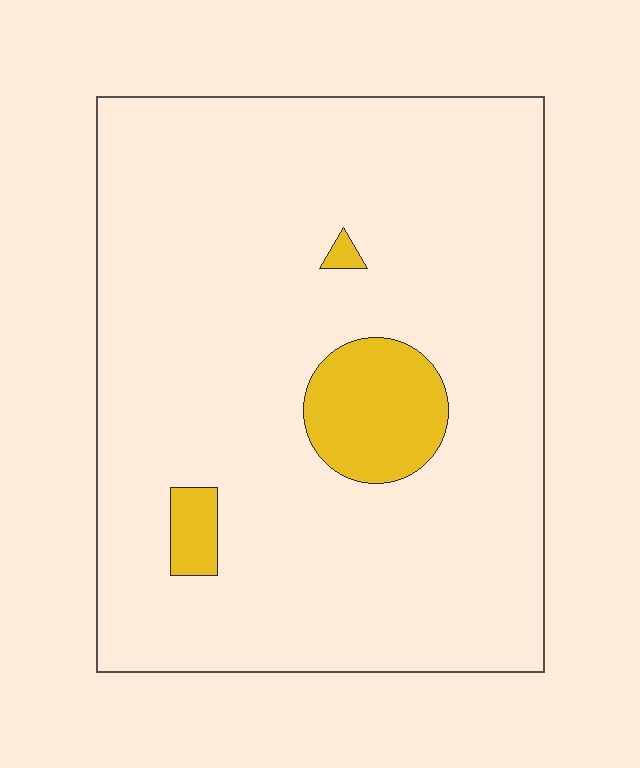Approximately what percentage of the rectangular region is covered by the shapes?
Approximately 10%.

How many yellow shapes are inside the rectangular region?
3.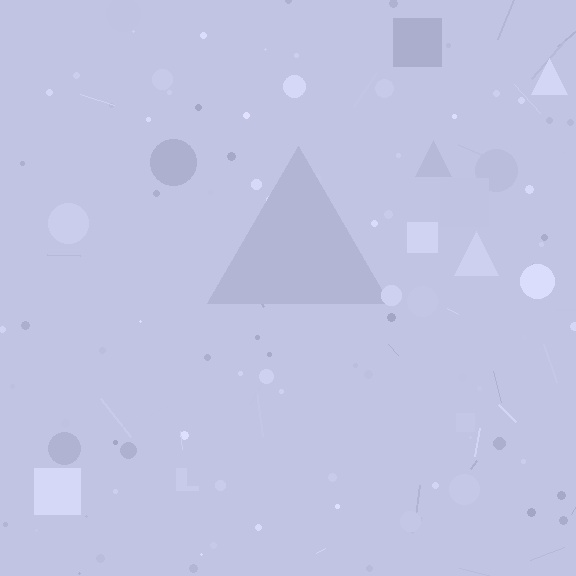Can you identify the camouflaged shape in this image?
The camouflaged shape is a triangle.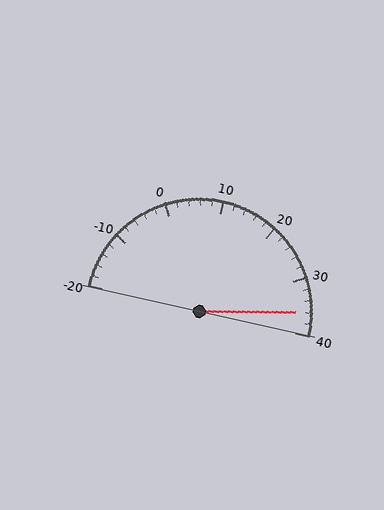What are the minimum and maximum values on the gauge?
The gauge ranges from -20 to 40.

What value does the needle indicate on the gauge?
The needle indicates approximately 36.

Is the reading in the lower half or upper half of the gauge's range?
The reading is in the upper half of the range (-20 to 40).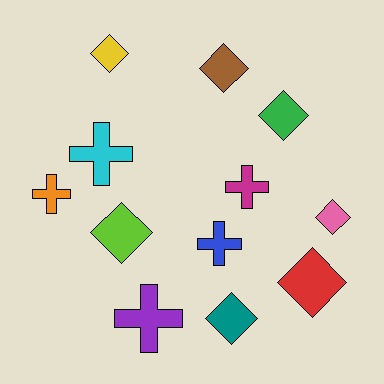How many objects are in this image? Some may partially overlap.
There are 12 objects.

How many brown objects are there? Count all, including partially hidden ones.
There is 1 brown object.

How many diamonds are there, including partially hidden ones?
There are 7 diamonds.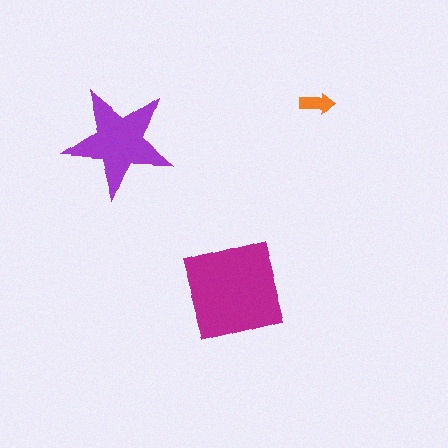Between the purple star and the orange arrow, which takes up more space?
The purple star.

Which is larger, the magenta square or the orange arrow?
The magenta square.